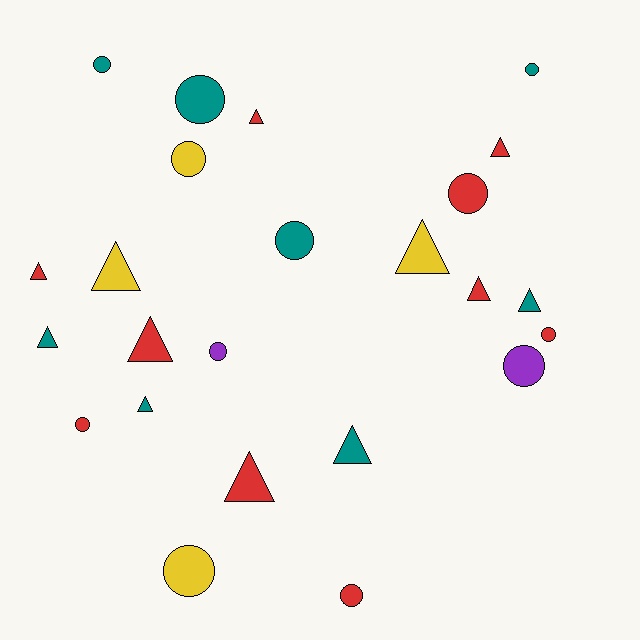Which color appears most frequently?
Red, with 10 objects.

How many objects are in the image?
There are 24 objects.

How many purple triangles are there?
There are no purple triangles.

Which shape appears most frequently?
Triangle, with 12 objects.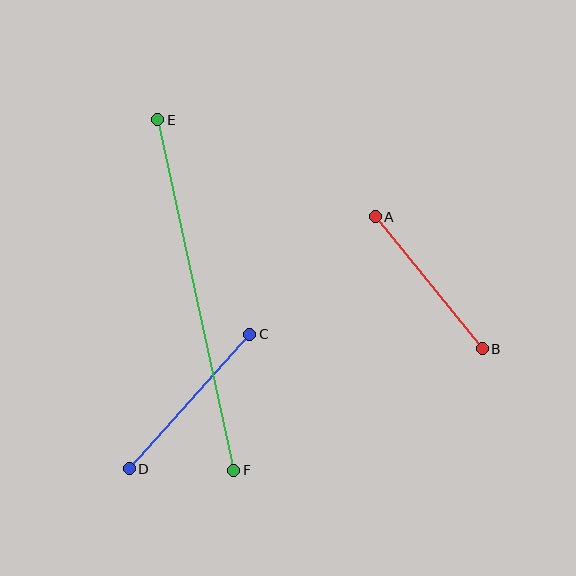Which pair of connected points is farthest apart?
Points E and F are farthest apart.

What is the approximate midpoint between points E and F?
The midpoint is at approximately (196, 295) pixels.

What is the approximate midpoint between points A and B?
The midpoint is at approximately (429, 283) pixels.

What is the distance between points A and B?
The distance is approximately 170 pixels.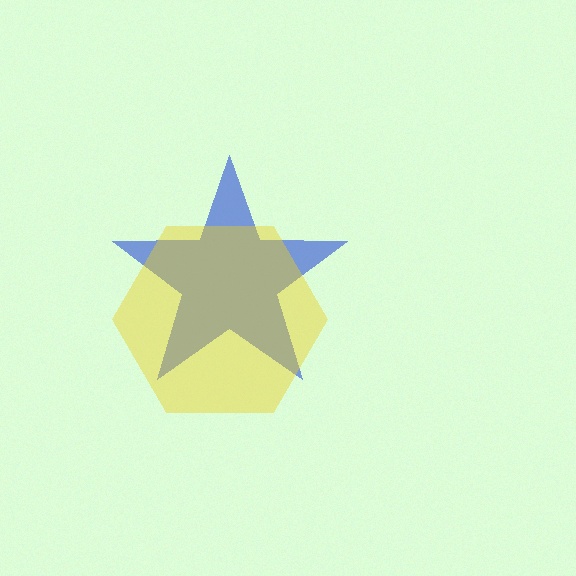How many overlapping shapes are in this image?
There are 2 overlapping shapes in the image.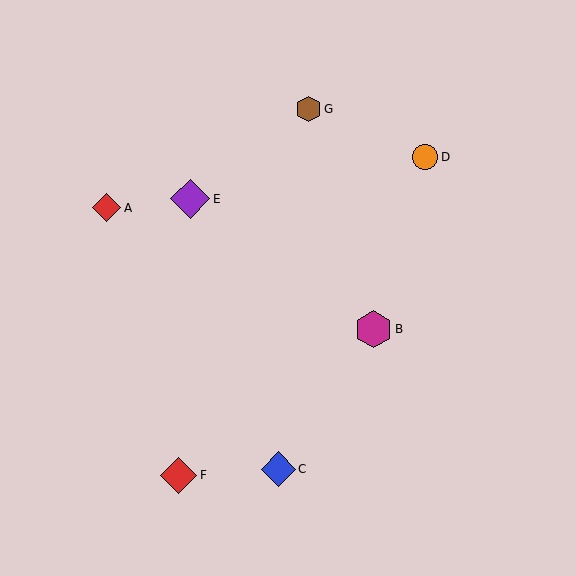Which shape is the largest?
The purple diamond (labeled E) is the largest.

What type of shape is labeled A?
Shape A is a red diamond.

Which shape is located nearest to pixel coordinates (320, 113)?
The brown hexagon (labeled G) at (308, 109) is nearest to that location.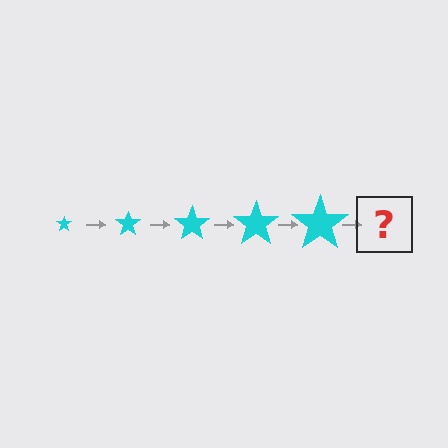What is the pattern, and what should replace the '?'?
The pattern is that the star gets progressively larger each step. The '?' should be a cyan star, larger than the previous one.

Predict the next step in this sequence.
The next step is a cyan star, larger than the previous one.